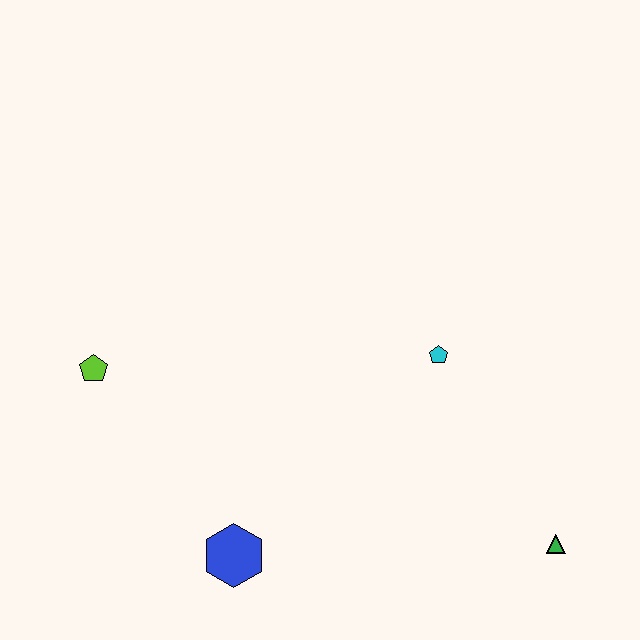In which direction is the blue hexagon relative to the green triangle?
The blue hexagon is to the left of the green triangle.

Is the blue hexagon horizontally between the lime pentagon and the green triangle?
Yes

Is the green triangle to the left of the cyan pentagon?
No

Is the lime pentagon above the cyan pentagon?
No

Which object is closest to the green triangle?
The cyan pentagon is closest to the green triangle.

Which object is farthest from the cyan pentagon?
The lime pentagon is farthest from the cyan pentagon.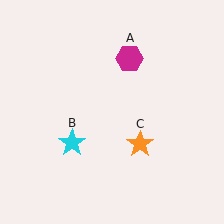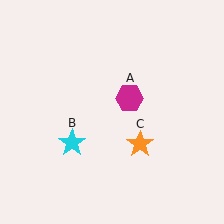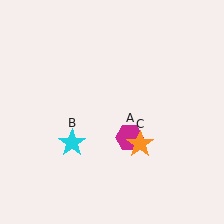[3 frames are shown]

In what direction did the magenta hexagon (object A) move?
The magenta hexagon (object A) moved down.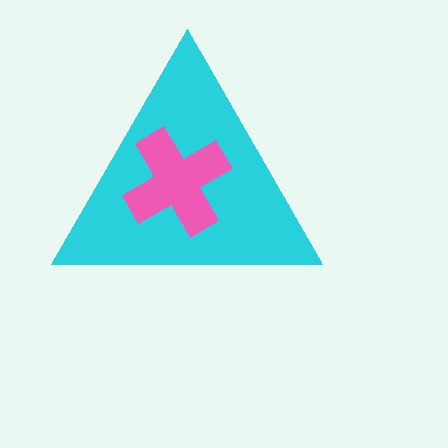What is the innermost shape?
The pink cross.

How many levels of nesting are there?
2.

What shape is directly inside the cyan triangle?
The pink cross.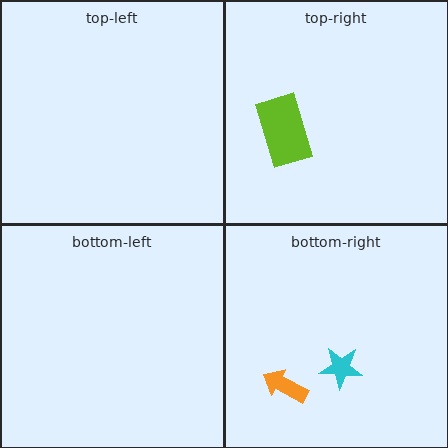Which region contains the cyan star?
The bottom-right region.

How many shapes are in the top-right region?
1.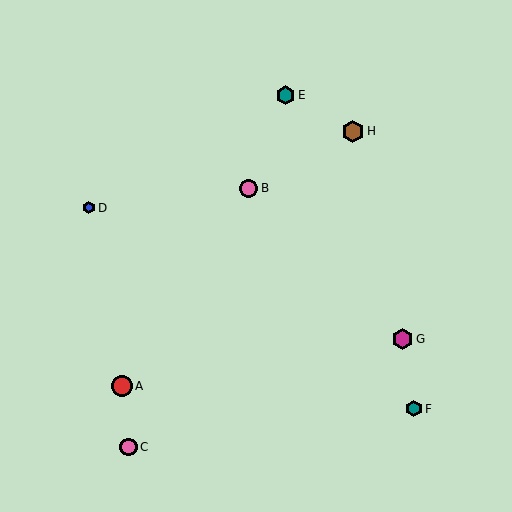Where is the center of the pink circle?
The center of the pink circle is at (249, 188).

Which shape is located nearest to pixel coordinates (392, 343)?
The magenta hexagon (labeled G) at (403, 339) is nearest to that location.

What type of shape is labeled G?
Shape G is a magenta hexagon.